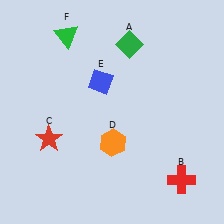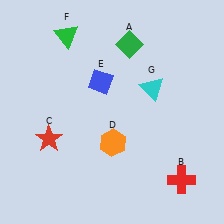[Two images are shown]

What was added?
A cyan triangle (G) was added in Image 2.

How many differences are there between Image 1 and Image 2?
There is 1 difference between the two images.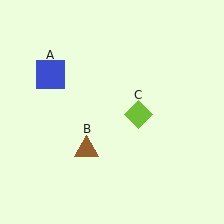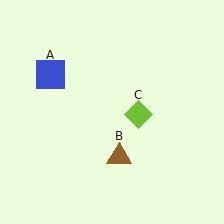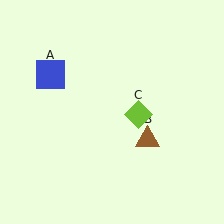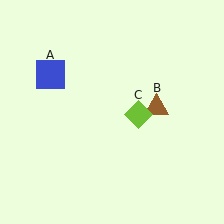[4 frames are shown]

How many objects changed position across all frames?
1 object changed position: brown triangle (object B).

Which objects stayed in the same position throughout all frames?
Blue square (object A) and lime diamond (object C) remained stationary.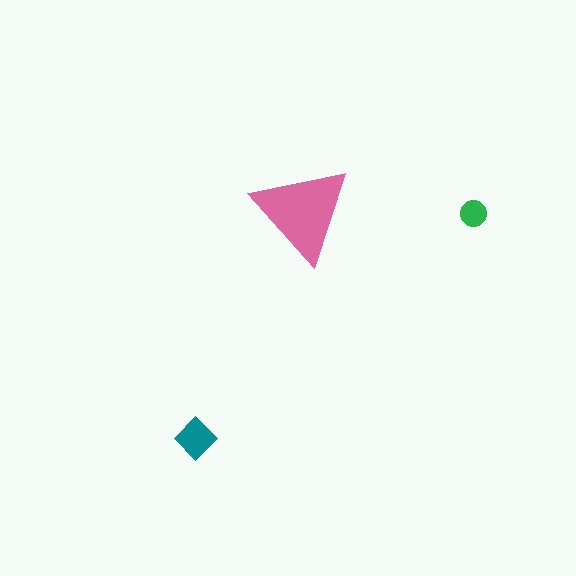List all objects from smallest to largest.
The green circle, the teal diamond, the pink triangle.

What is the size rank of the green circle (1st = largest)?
3rd.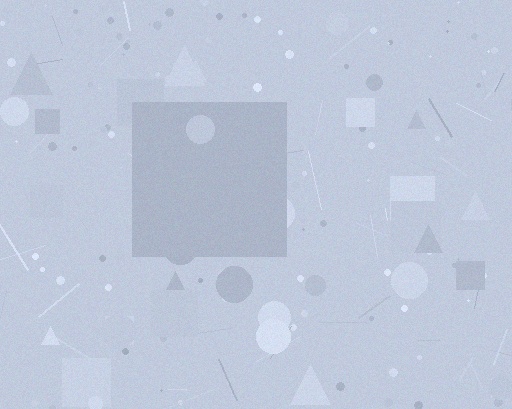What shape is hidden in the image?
A square is hidden in the image.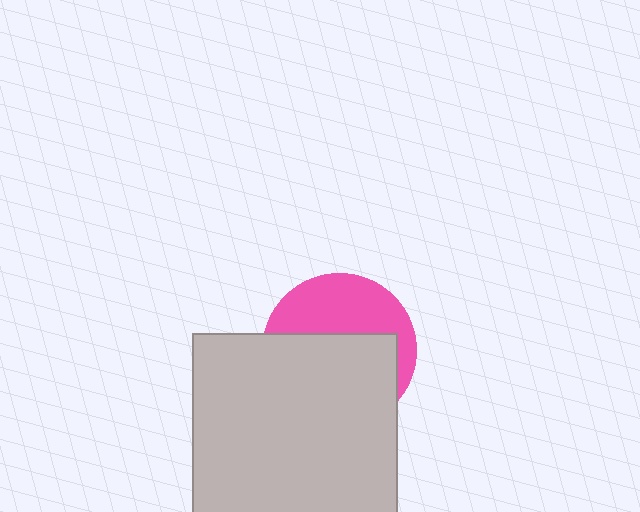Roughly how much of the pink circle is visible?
A small part of it is visible (roughly 41%).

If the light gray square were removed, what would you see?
You would see the complete pink circle.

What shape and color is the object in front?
The object in front is a light gray square.